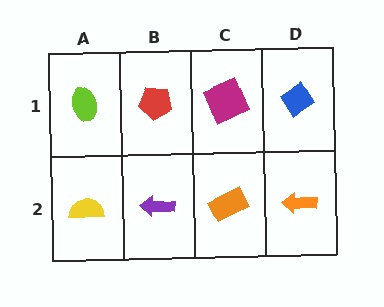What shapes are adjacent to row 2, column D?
A blue diamond (row 1, column D), an orange rectangle (row 2, column C).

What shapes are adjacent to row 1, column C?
An orange rectangle (row 2, column C), a red pentagon (row 1, column B), a blue diamond (row 1, column D).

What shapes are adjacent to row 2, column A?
A lime ellipse (row 1, column A), a purple arrow (row 2, column B).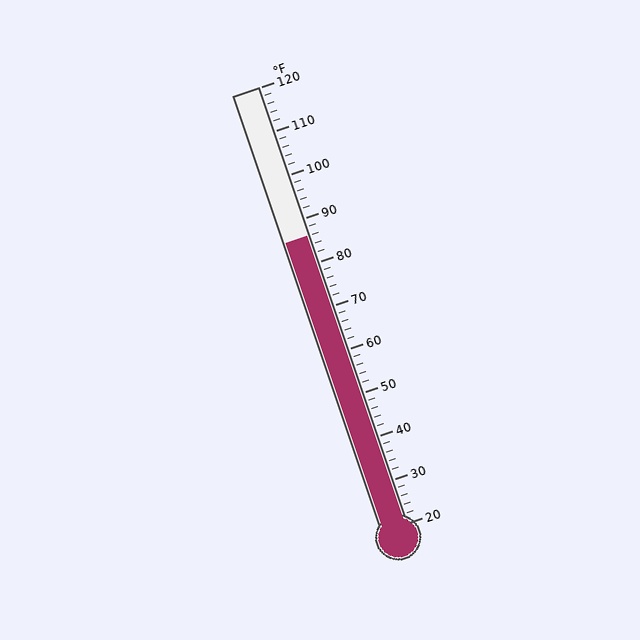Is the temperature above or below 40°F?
The temperature is above 40°F.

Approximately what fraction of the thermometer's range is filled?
The thermometer is filled to approximately 65% of its range.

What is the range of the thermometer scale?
The thermometer scale ranges from 20°F to 120°F.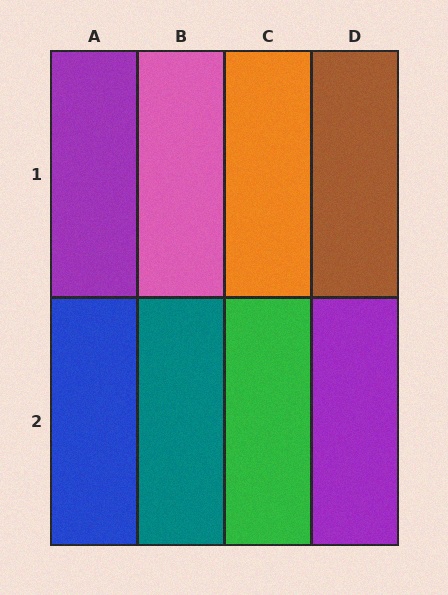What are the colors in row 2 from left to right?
Blue, teal, green, purple.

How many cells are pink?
1 cell is pink.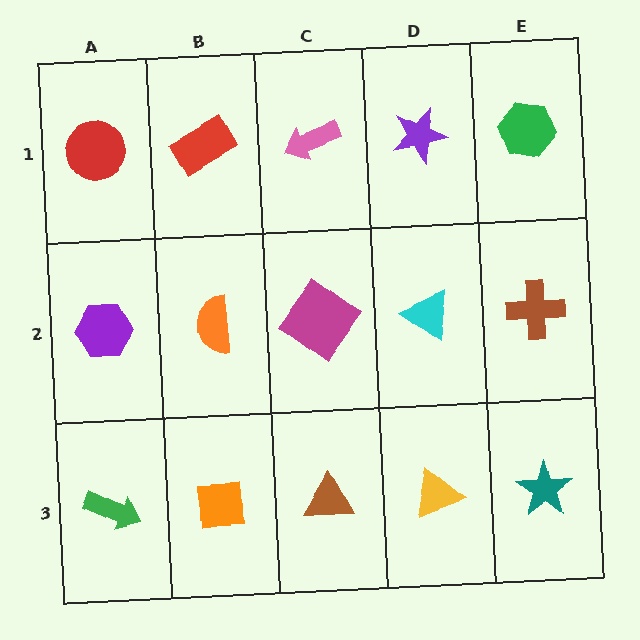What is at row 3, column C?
A brown triangle.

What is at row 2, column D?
A cyan triangle.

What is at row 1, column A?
A red circle.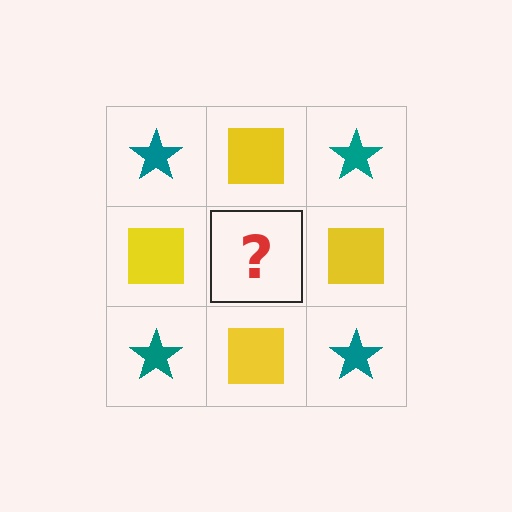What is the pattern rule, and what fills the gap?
The rule is that it alternates teal star and yellow square in a checkerboard pattern. The gap should be filled with a teal star.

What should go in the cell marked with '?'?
The missing cell should contain a teal star.